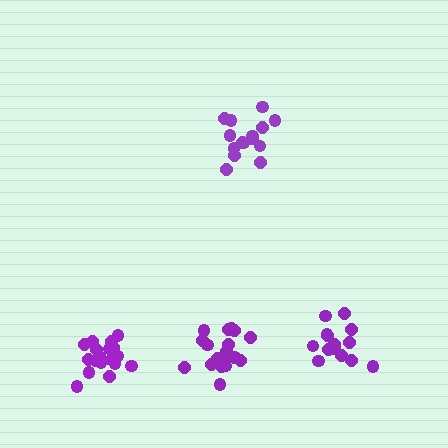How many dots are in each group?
Group 1: 15 dots, Group 2: 14 dots, Group 3: 19 dots, Group 4: 20 dots (68 total).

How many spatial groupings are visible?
There are 4 spatial groupings.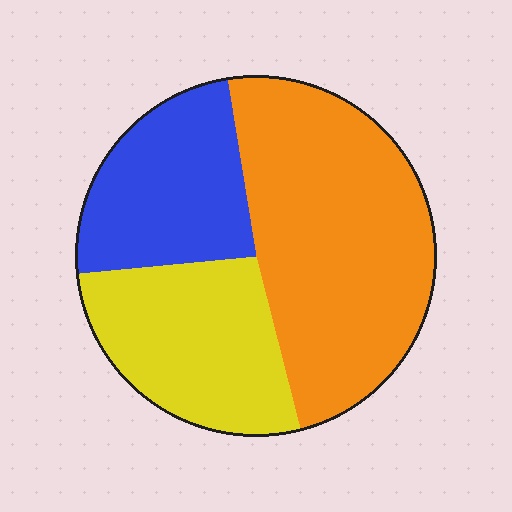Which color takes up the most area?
Orange, at roughly 50%.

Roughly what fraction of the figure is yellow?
Yellow takes up about one quarter (1/4) of the figure.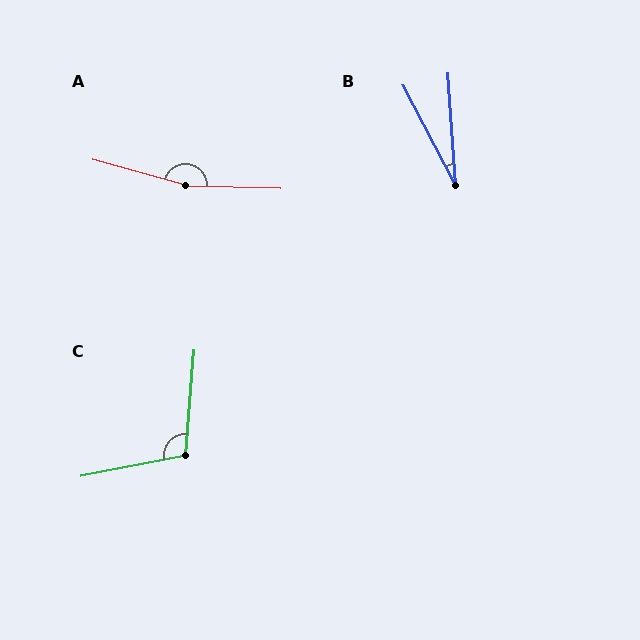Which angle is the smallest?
B, at approximately 24 degrees.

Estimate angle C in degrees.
Approximately 106 degrees.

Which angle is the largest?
A, at approximately 166 degrees.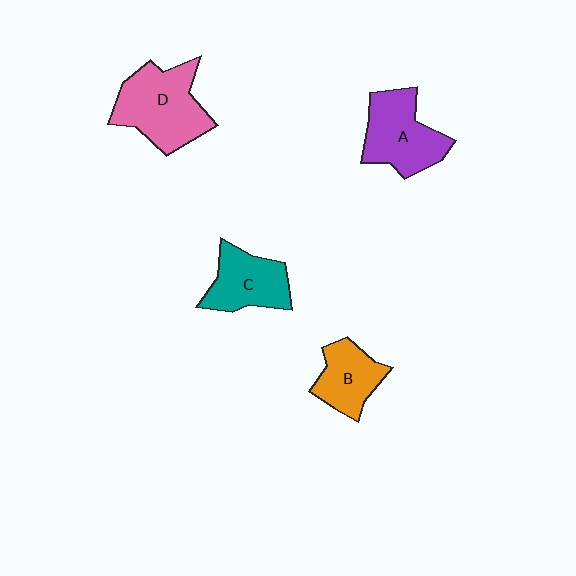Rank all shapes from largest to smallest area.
From largest to smallest: D (pink), A (purple), C (teal), B (orange).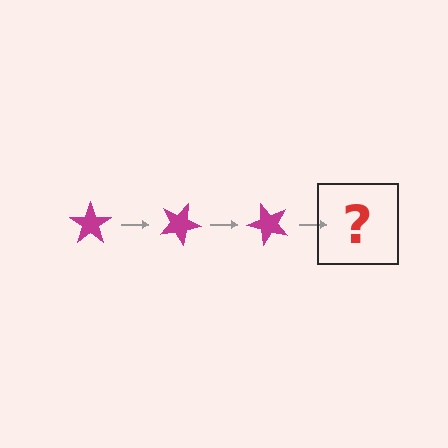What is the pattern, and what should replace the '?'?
The pattern is that the star rotates 25 degrees each step. The '?' should be a magenta star rotated 75 degrees.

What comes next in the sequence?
The next element should be a magenta star rotated 75 degrees.